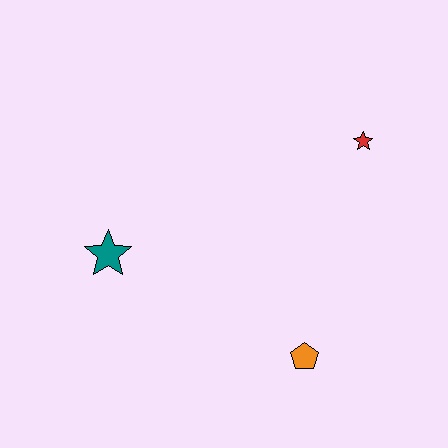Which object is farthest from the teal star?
The red star is farthest from the teal star.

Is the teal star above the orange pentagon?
Yes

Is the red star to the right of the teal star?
Yes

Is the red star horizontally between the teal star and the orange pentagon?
No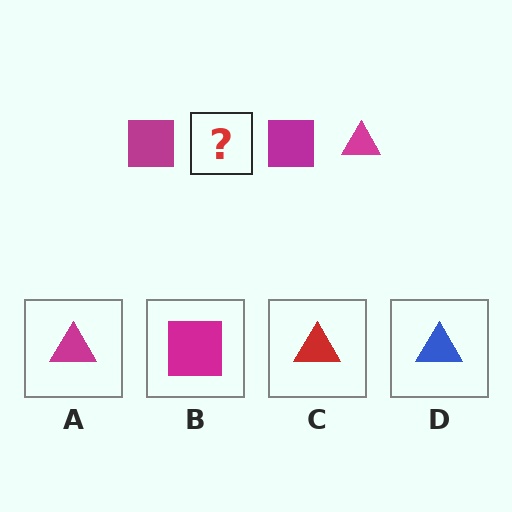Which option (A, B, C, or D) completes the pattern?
A.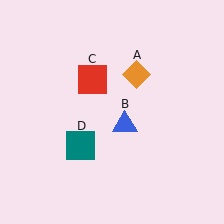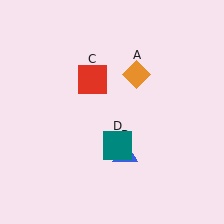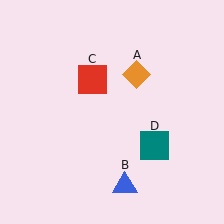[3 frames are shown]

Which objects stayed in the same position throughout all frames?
Orange diamond (object A) and red square (object C) remained stationary.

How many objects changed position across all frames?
2 objects changed position: blue triangle (object B), teal square (object D).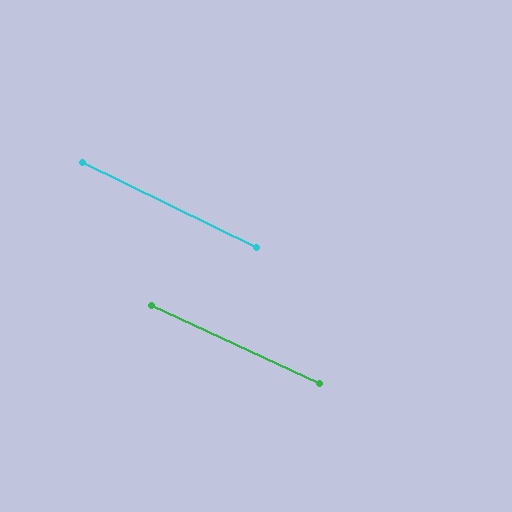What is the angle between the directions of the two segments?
Approximately 1 degree.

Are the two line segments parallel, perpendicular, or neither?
Parallel — their directions differ by only 1.3°.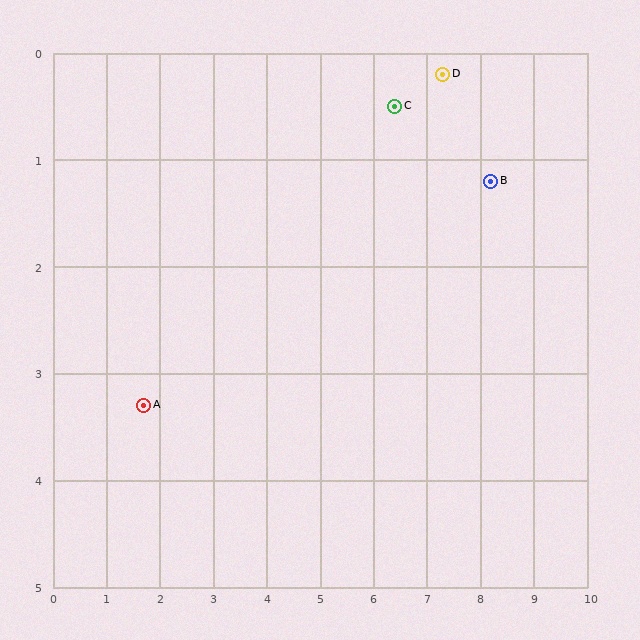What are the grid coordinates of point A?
Point A is at approximately (1.7, 3.3).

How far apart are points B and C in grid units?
Points B and C are about 1.9 grid units apart.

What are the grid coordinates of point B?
Point B is at approximately (8.2, 1.2).